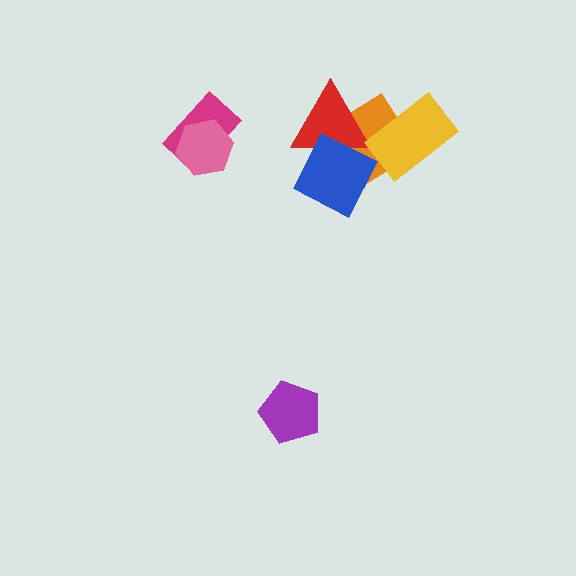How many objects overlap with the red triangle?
2 objects overlap with the red triangle.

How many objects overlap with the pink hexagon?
1 object overlaps with the pink hexagon.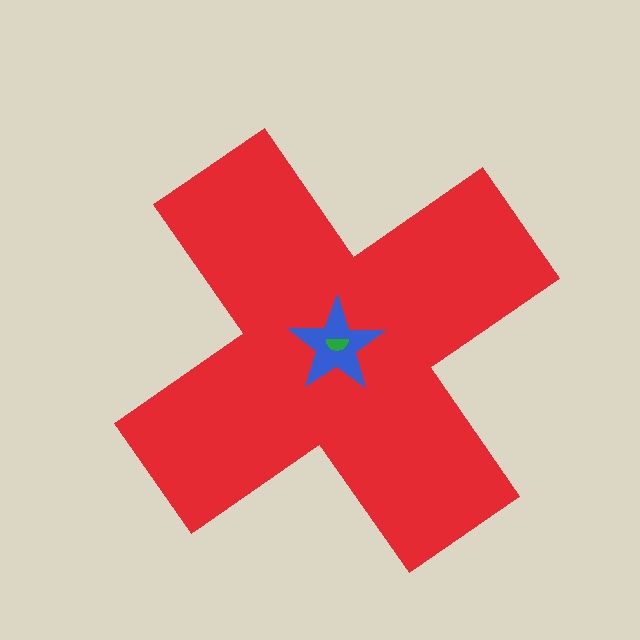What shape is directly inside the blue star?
The green semicircle.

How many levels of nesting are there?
3.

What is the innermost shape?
The green semicircle.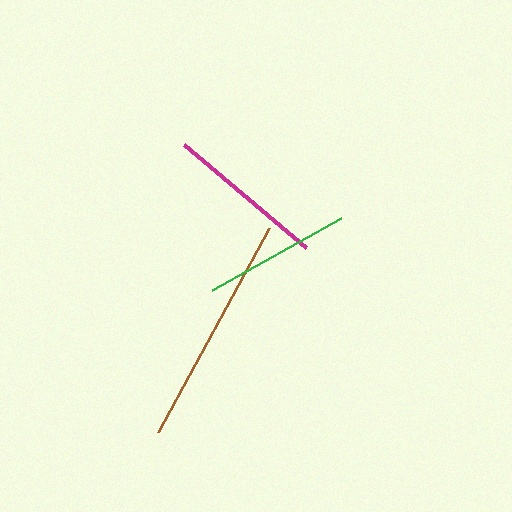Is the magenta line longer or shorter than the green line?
The magenta line is longer than the green line.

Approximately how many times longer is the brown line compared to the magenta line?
The brown line is approximately 1.5 times the length of the magenta line.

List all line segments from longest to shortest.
From longest to shortest: brown, magenta, green.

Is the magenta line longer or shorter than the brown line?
The brown line is longer than the magenta line.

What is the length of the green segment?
The green segment is approximately 148 pixels long.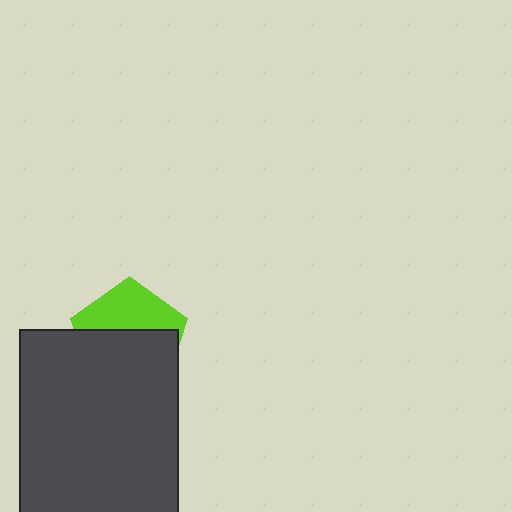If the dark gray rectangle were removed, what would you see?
You would see the complete lime pentagon.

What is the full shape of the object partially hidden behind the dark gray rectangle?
The partially hidden object is a lime pentagon.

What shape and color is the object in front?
The object in front is a dark gray rectangle.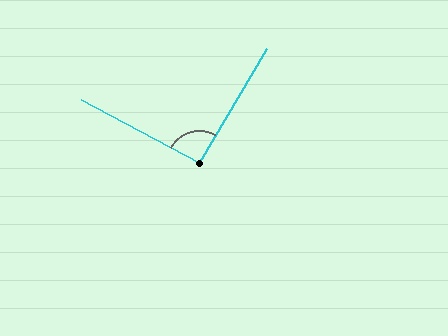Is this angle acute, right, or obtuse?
It is approximately a right angle.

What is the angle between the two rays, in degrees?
Approximately 93 degrees.